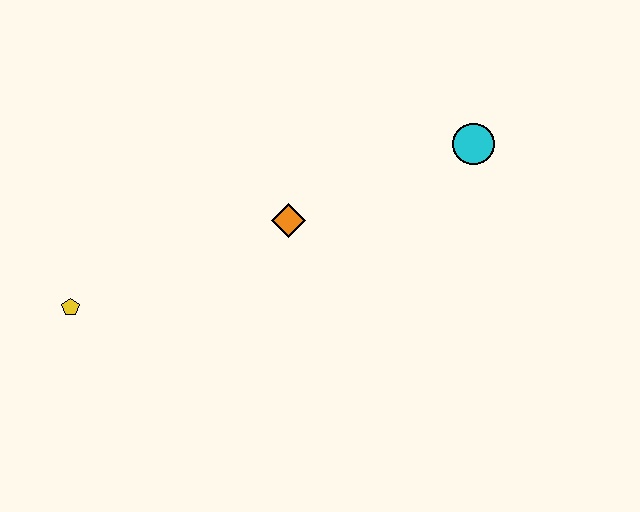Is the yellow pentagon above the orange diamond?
No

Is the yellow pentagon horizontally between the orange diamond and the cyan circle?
No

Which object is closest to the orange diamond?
The cyan circle is closest to the orange diamond.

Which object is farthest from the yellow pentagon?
The cyan circle is farthest from the yellow pentagon.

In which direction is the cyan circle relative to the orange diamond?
The cyan circle is to the right of the orange diamond.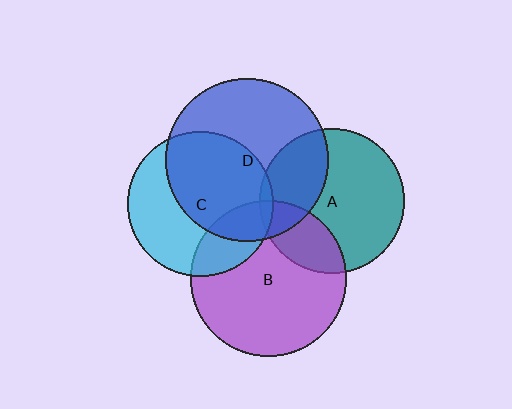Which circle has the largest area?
Circle D (blue).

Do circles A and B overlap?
Yes.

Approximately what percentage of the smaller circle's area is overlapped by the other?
Approximately 25%.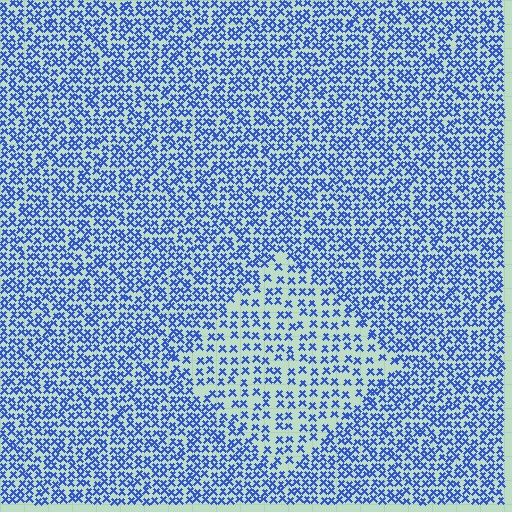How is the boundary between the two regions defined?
The boundary is defined by a change in element density (approximately 1.8x ratio). All elements are the same color, size, and shape.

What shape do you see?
I see a diamond.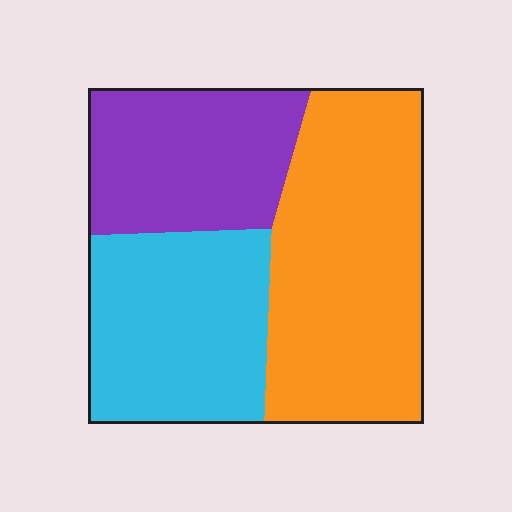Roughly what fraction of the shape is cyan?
Cyan takes up about one third (1/3) of the shape.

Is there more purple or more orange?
Orange.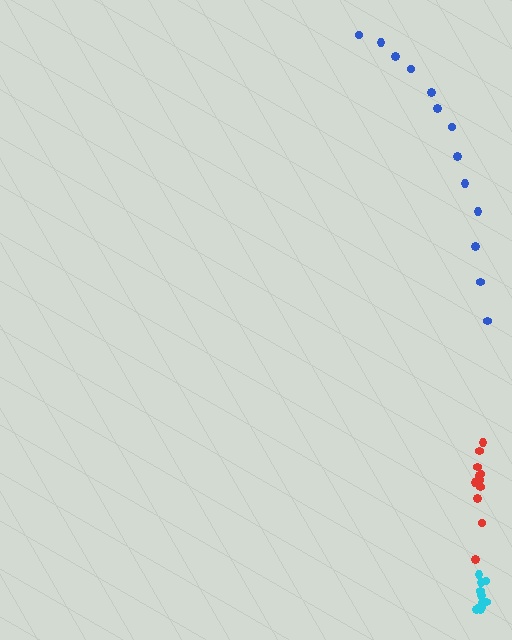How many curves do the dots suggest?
There are 3 distinct paths.